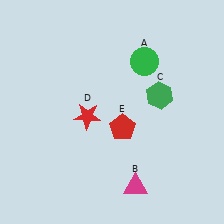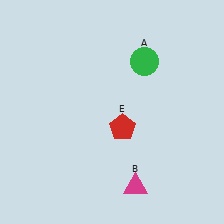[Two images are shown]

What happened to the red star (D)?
The red star (D) was removed in Image 2. It was in the bottom-left area of Image 1.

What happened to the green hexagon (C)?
The green hexagon (C) was removed in Image 2. It was in the top-right area of Image 1.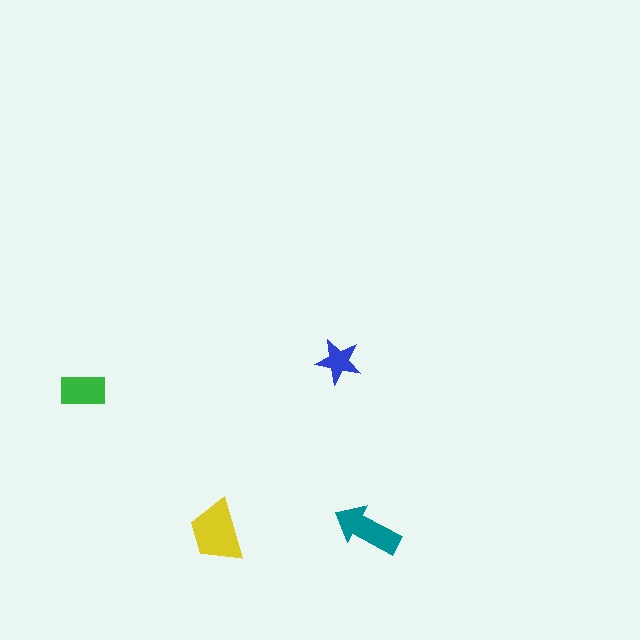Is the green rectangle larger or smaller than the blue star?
Larger.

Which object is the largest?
The yellow trapezoid.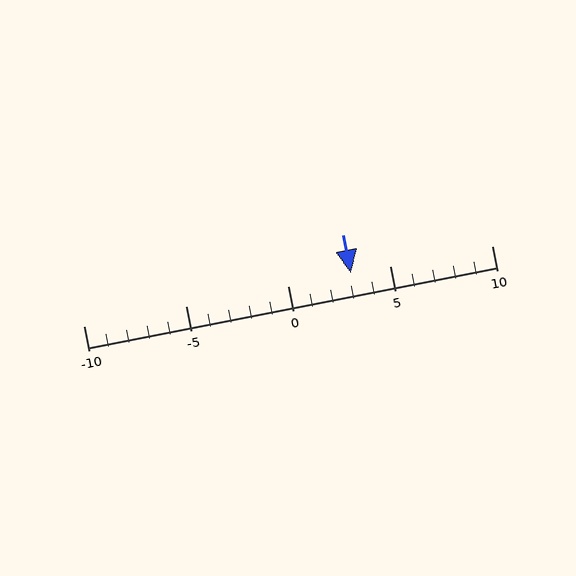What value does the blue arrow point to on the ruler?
The blue arrow points to approximately 3.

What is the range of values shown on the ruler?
The ruler shows values from -10 to 10.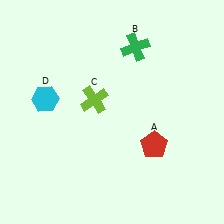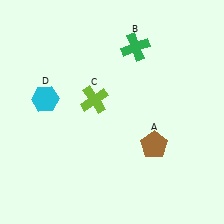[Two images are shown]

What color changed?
The pentagon (A) changed from red in Image 1 to brown in Image 2.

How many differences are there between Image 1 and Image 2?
There is 1 difference between the two images.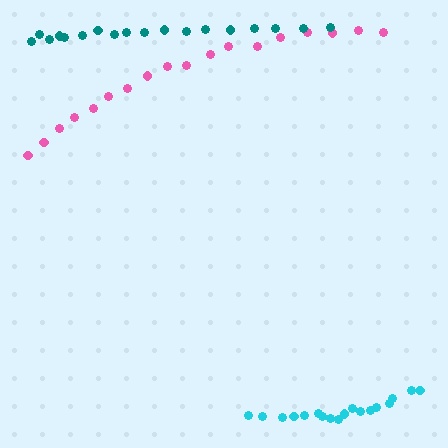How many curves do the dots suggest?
There are 3 distinct paths.